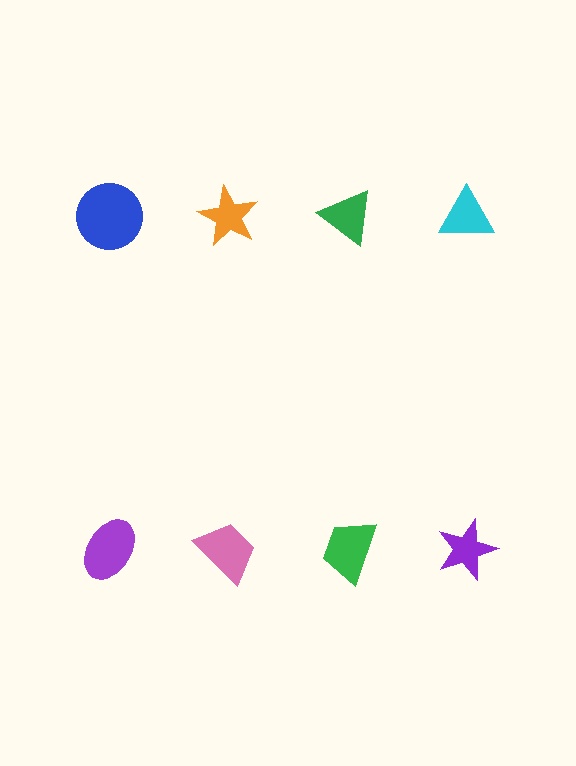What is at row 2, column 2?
A pink trapezoid.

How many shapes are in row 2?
4 shapes.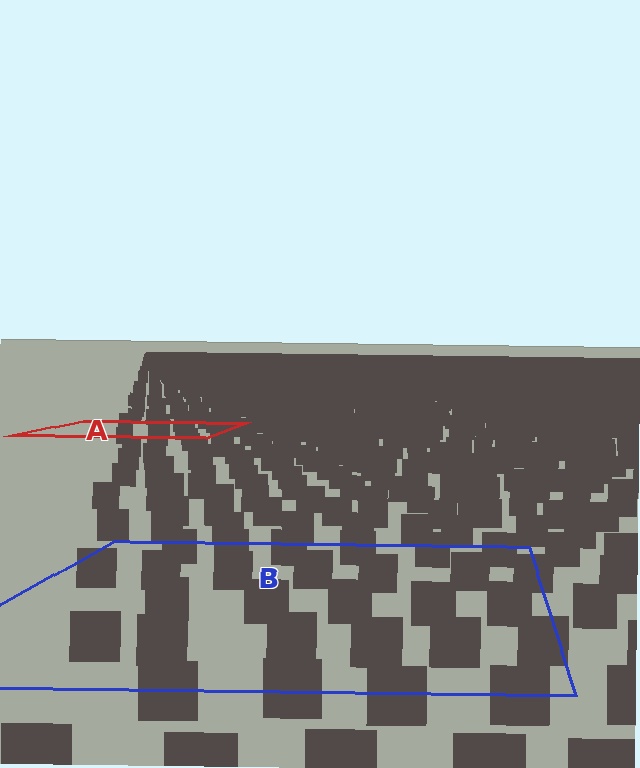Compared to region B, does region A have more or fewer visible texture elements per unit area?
Region A has more texture elements per unit area — they are packed more densely because it is farther away.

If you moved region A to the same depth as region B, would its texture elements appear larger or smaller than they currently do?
They would appear larger. At a closer depth, the same texture elements are projected at a bigger on-screen size.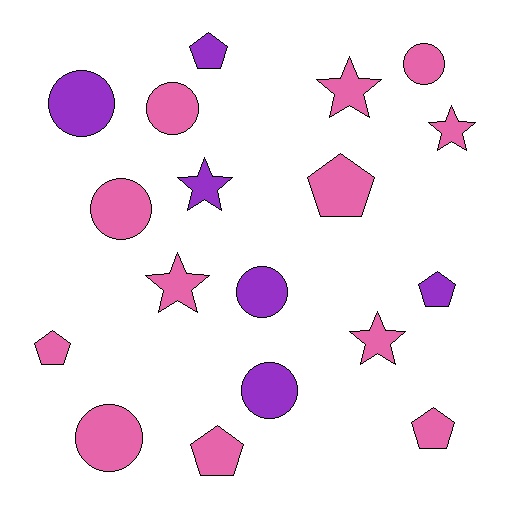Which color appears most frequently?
Pink, with 12 objects.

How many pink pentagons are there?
There are 4 pink pentagons.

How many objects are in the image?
There are 18 objects.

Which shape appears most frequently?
Circle, with 7 objects.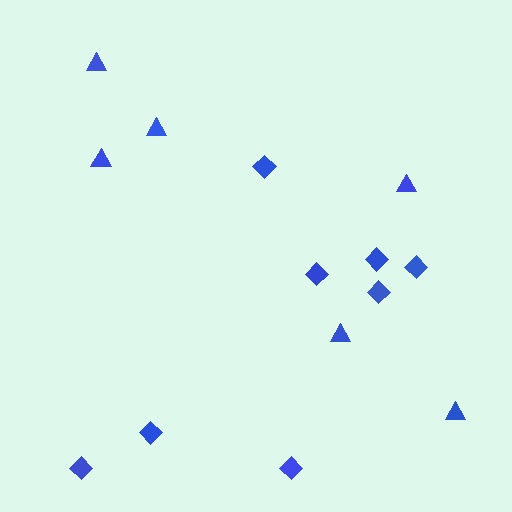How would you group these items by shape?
There are 2 groups: one group of triangles (6) and one group of diamonds (8).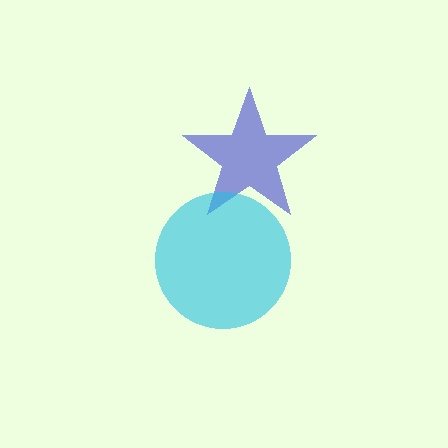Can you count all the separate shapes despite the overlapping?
Yes, there are 2 separate shapes.